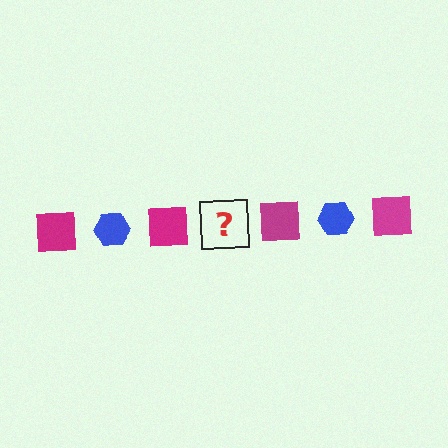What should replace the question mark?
The question mark should be replaced with a blue hexagon.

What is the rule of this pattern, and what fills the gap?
The rule is that the pattern alternates between magenta square and blue hexagon. The gap should be filled with a blue hexagon.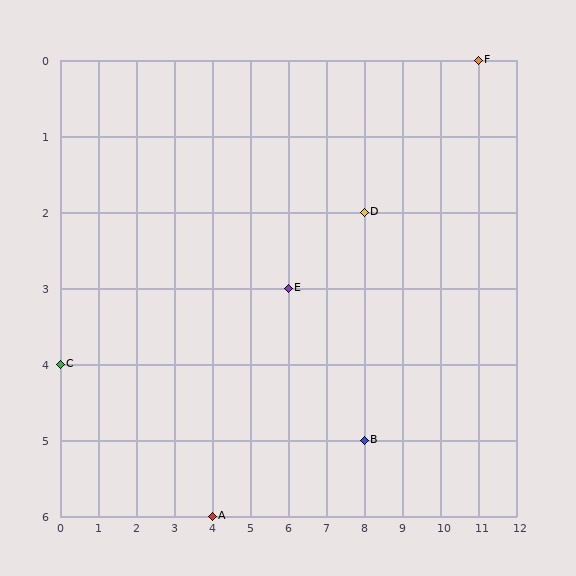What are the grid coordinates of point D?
Point D is at grid coordinates (8, 2).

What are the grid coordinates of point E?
Point E is at grid coordinates (6, 3).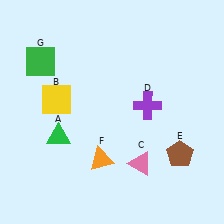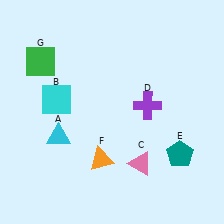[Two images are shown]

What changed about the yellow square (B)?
In Image 1, B is yellow. In Image 2, it changed to cyan.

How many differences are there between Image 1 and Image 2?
There are 3 differences between the two images.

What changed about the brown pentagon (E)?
In Image 1, E is brown. In Image 2, it changed to teal.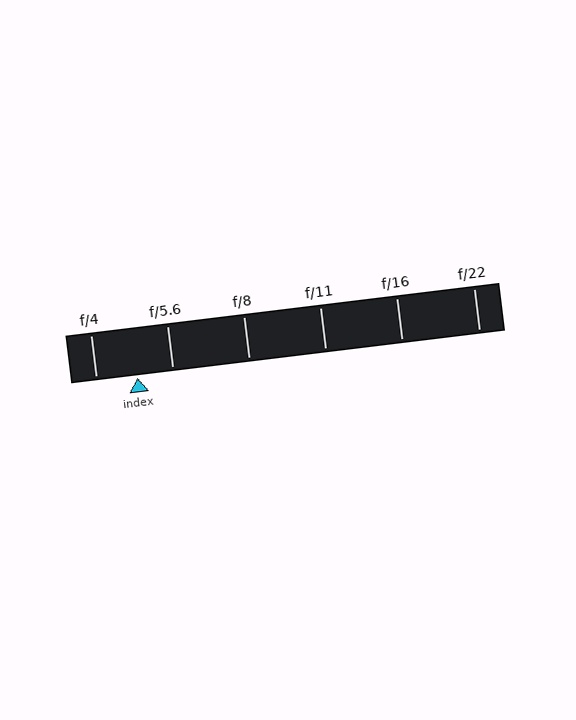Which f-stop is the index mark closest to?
The index mark is closest to f/5.6.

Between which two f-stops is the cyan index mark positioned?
The index mark is between f/4 and f/5.6.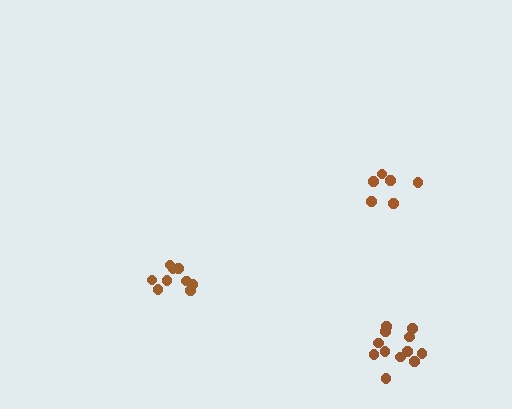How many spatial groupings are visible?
There are 3 spatial groupings.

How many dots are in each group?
Group 1: 12 dots, Group 2: 6 dots, Group 3: 9 dots (27 total).